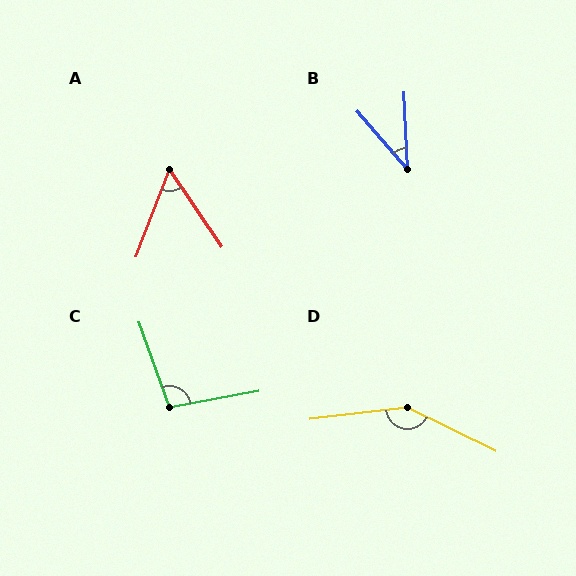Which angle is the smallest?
B, at approximately 39 degrees.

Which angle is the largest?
D, at approximately 147 degrees.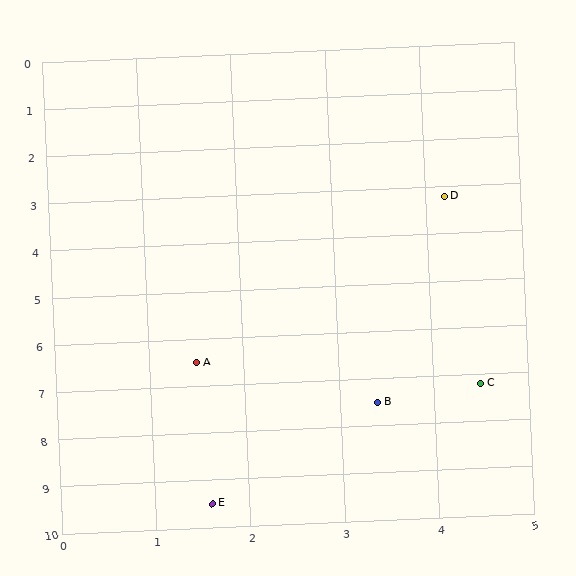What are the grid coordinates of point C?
Point C is at approximately (4.5, 7.2).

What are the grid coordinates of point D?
Point D is at approximately (4.2, 3.2).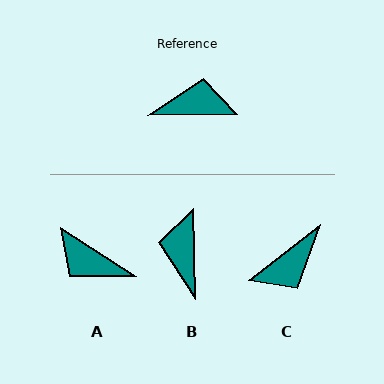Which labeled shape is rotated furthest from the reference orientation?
A, about 147 degrees away.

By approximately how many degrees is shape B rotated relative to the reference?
Approximately 90 degrees counter-clockwise.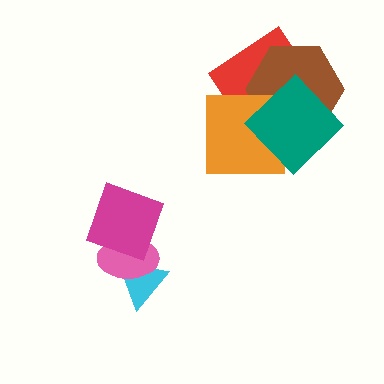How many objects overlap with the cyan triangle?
1 object overlaps with the cyan triangle.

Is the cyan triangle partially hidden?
Yes, it is partially covered by another shape.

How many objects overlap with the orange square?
3 objects overlap with the orange square.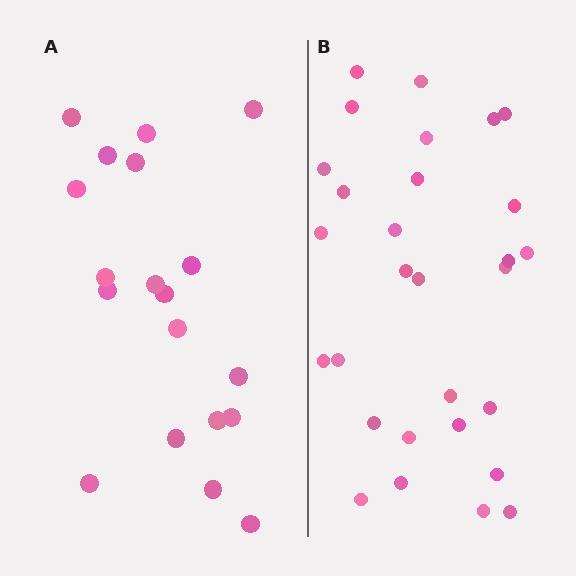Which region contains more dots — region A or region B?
Region B (the right region) has more dots.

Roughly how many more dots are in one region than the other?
Region B has roughly 10 or so more dots than region A.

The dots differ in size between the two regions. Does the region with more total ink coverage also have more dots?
No. Region A has more total ink coverage because its dots are larger, but region B actually contains more individual dots. Total area can be misleading — the number of items is what matters here.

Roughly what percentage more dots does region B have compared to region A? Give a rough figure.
About 55% more.